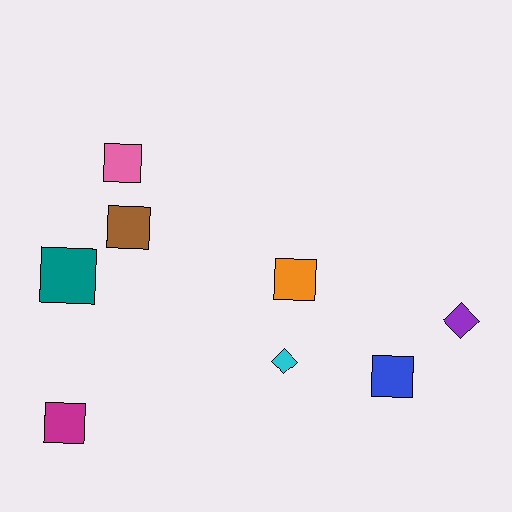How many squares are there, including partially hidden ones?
There are 6 squares.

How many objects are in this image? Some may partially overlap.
There are 8 objects.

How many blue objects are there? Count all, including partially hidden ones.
There is 1 blue object.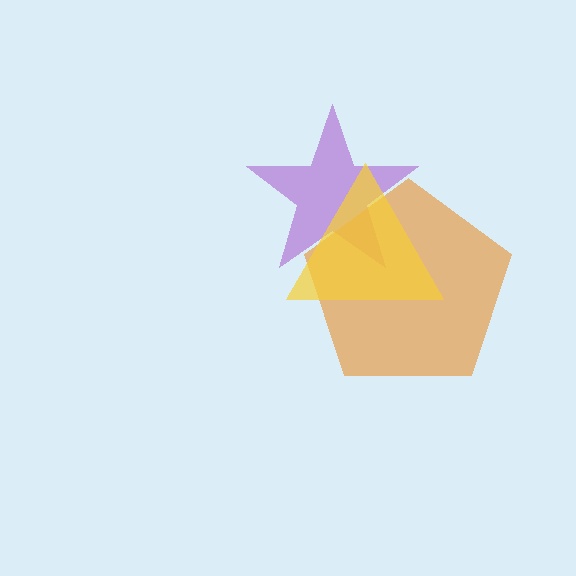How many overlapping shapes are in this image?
There are 3 overlapping shapes in the image.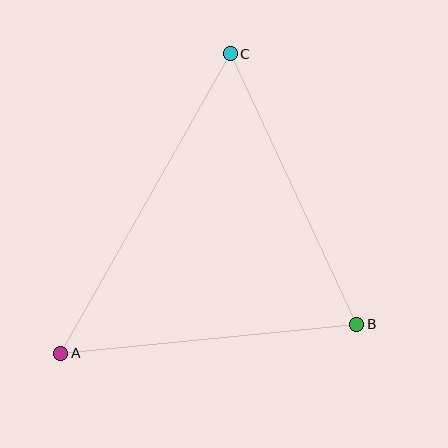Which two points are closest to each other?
Points A and B are closest to each other.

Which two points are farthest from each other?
Points A and C are farthest from each other.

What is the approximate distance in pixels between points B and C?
The distance between B and C is approximately 299 pixels.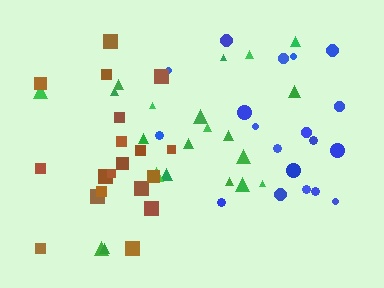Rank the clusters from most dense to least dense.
blue, brown, green.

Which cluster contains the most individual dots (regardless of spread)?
Green (21).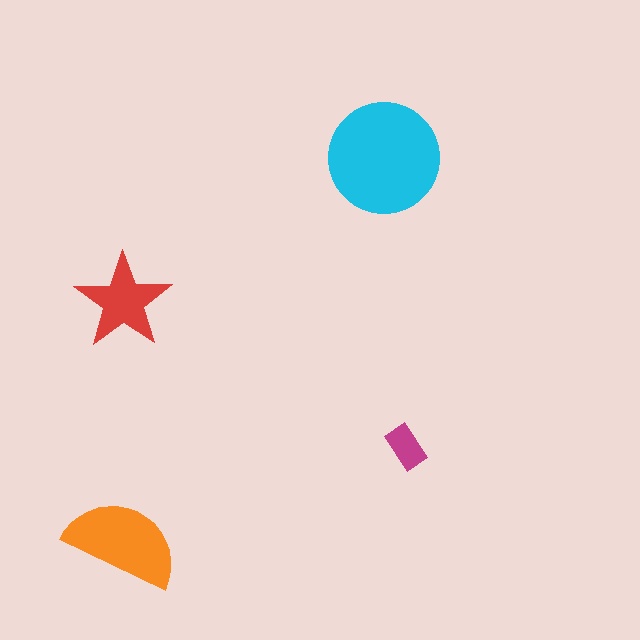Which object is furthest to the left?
The red star is leftmost.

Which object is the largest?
The cyan circle.